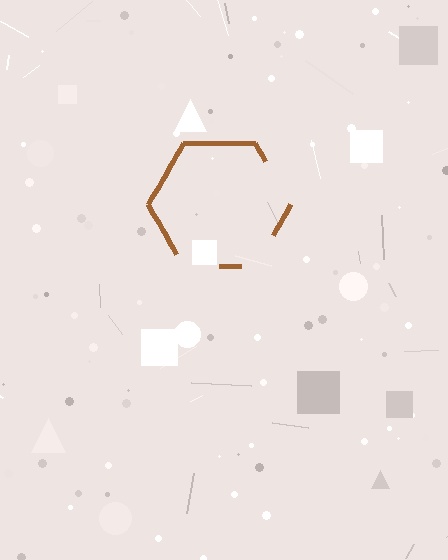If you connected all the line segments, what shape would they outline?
They would outline a hexagon.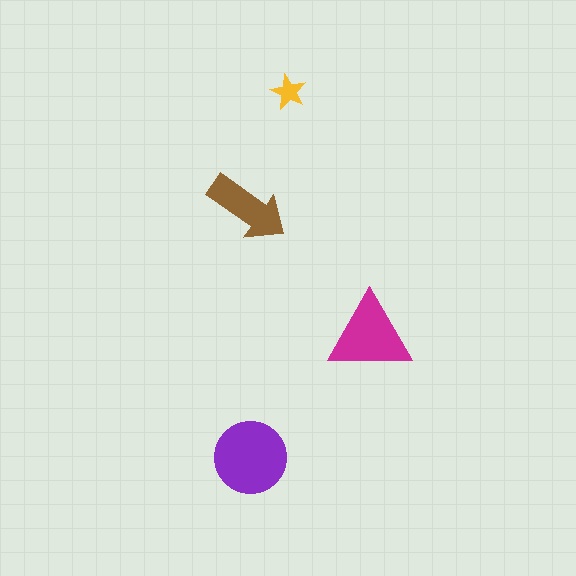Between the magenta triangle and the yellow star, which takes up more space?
The magenta triangle.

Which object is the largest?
The purple circle.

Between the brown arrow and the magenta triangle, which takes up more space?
The magenta triangle.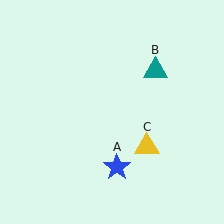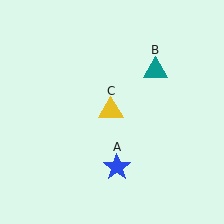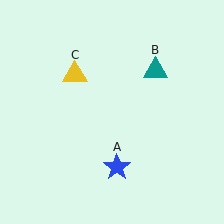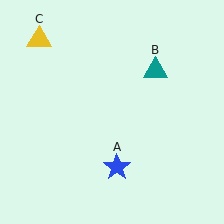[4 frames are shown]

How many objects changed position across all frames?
1 object changed position: yellow triangle (object C).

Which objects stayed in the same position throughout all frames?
Blue star (object A) and teal triangle (object B) remained stationary.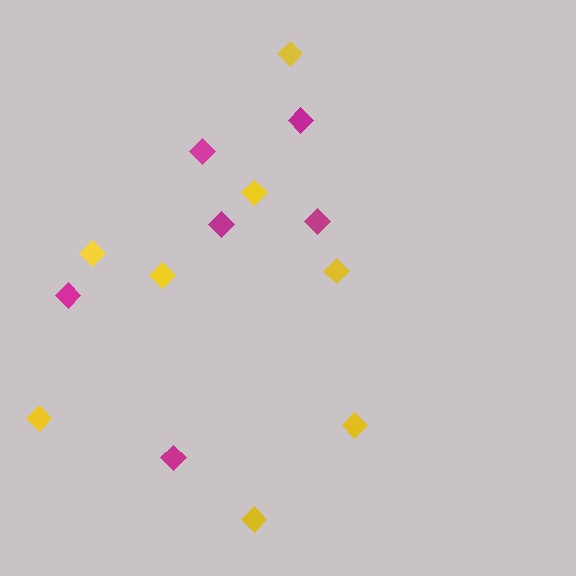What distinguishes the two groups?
There are 2 groups: one group of magenta diamonds (6) and one group of yellow diamonds (8).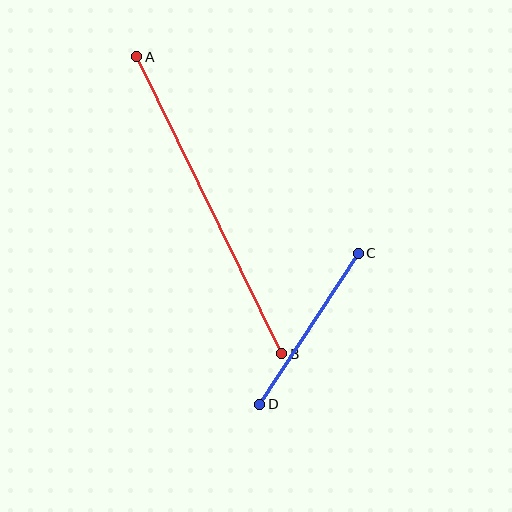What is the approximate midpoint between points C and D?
The midpoint is at approximately (309, 329) pixels.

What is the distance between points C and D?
The distance is approximately 180 pixels.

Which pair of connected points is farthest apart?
Points A and B are farthest apart.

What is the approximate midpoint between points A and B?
The midpoint is at approximately (209, 205) pixels.